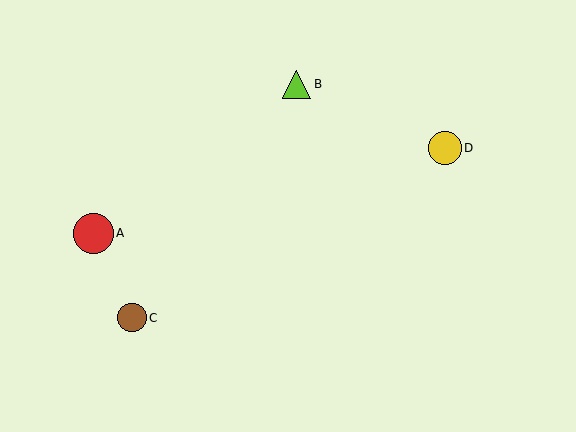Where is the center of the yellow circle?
The center of the yellow circle is at (445, 148).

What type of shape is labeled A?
Shape A is a red circle.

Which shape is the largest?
The red circle (labeled A) is the largest.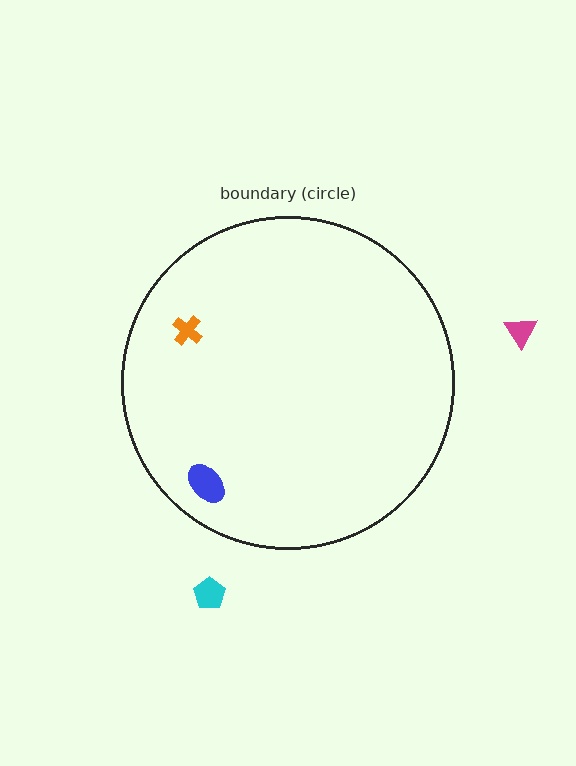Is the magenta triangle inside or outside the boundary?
Outside.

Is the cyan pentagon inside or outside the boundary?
Outside.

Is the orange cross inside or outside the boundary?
Inside.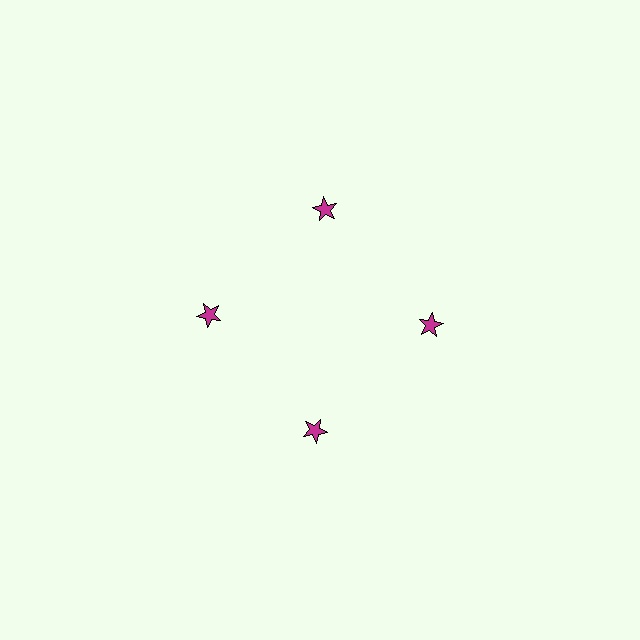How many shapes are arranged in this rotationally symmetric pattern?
There are 4 shapes, arranged in 4 groups of 1.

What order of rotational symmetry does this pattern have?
This pattern has 4-fold rotational symmetry.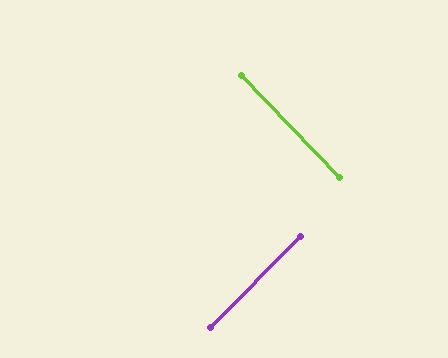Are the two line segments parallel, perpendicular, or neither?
Perpendicular — they meet at approximately 89°.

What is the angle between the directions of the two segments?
Approximately 89 degrees.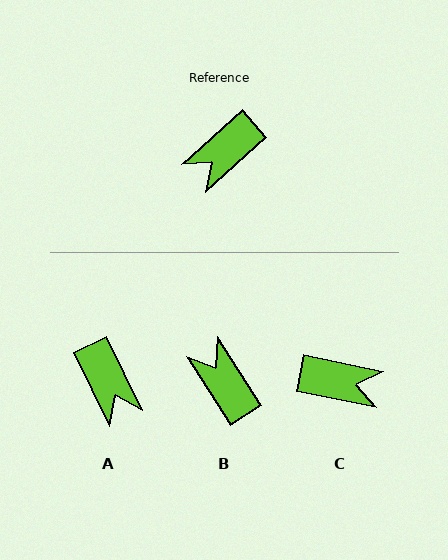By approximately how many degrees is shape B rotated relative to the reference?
Approximately 100 degrees clockwise.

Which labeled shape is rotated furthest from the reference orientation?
C, about 127 degrees away.